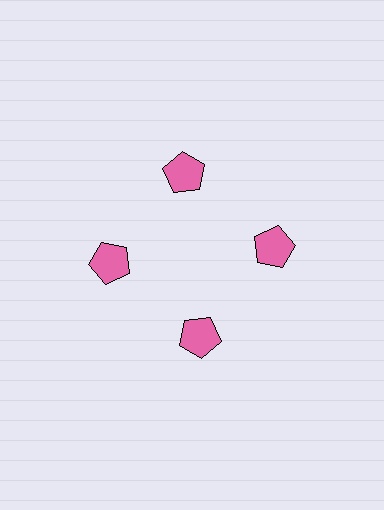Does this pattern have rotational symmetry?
Yes, this pattern has 4-fold rotational symmetry. It looks the same after rotating 90 degrees around the center.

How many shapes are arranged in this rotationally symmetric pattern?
There are 4 shapes, arranged in 4 groups of 1.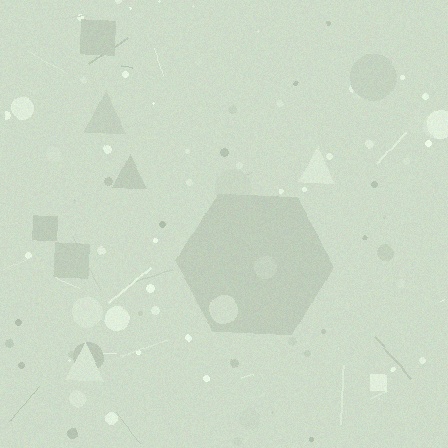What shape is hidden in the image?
A hexagon is hidden in the image.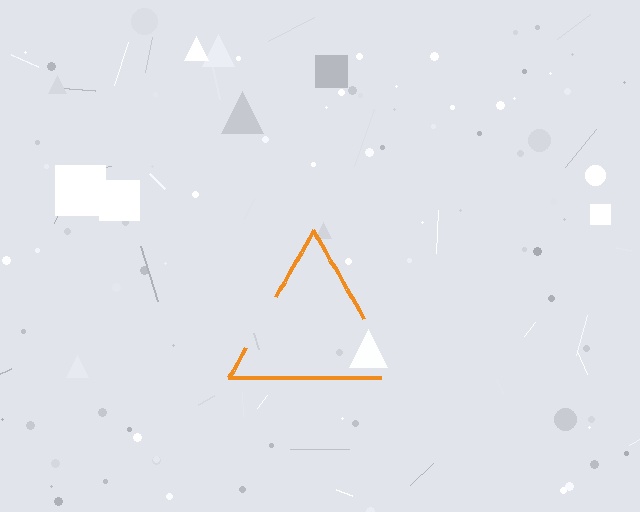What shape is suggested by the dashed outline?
The dashed outline suggests a triangle.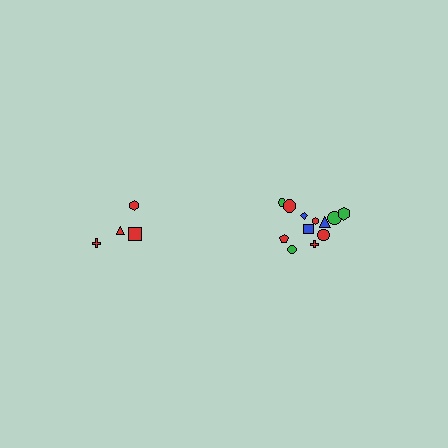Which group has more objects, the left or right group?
The right group.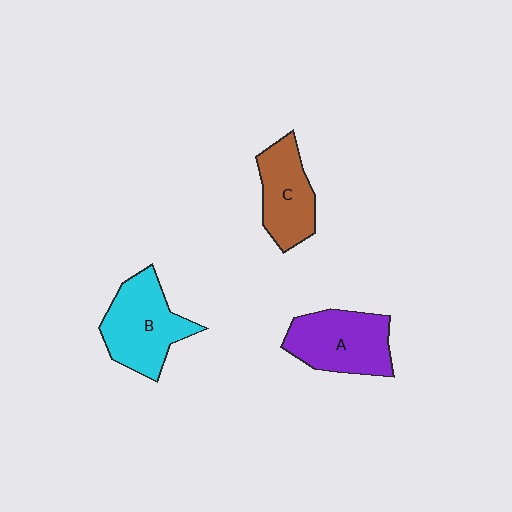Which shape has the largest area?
Shape B (cyan).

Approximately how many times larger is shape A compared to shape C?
Approximately 1.2 times.